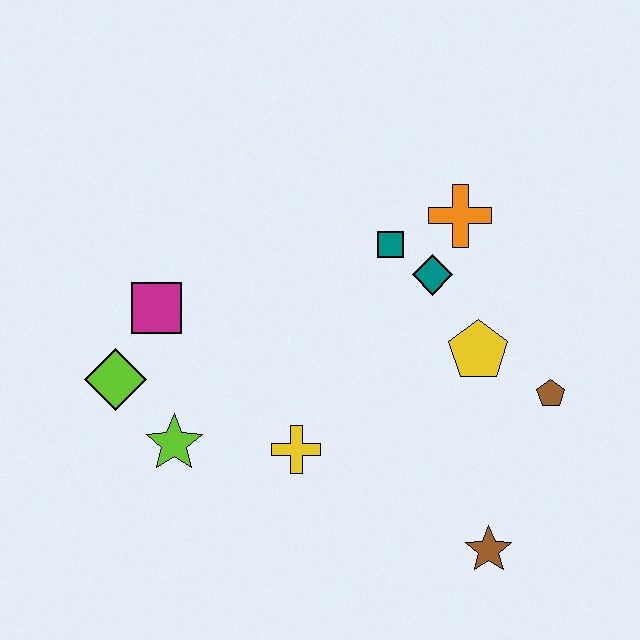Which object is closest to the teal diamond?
The teal square is closest to the teal diamond.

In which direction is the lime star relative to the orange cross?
The lime star is to the left of the orange cross.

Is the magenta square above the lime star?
Yes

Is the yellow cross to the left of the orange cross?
Yes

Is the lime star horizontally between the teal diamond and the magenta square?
Yes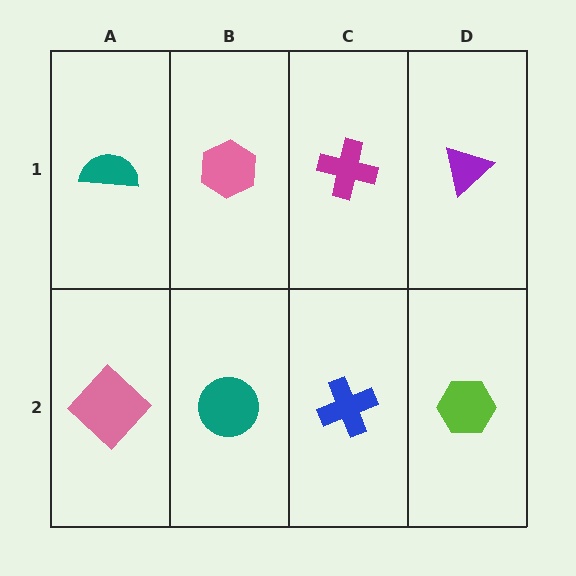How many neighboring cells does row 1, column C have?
3.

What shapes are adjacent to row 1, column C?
A blue cross (row 2, column C), a pink hexagon (row 1, column B), a purple triangle (row 1, column D).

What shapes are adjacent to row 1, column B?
A teal circle (row 2, column B), a teal semicircle (row 1, column A), a magenta cross (row 1, column C).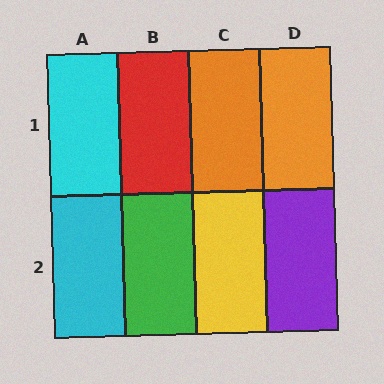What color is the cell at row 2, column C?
Yellow.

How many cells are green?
1 cell is green.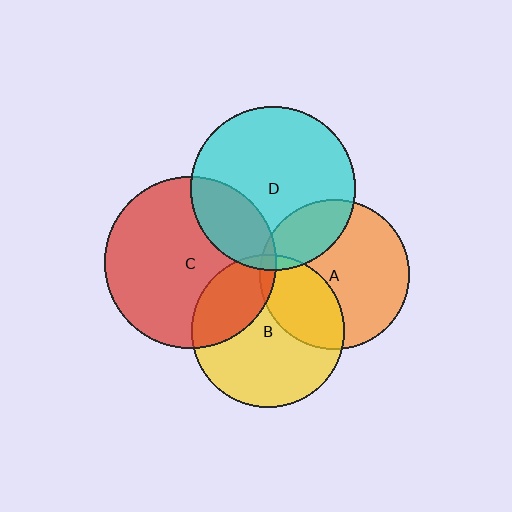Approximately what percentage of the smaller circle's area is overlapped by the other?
Approximately 5%.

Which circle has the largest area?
Circle C (red).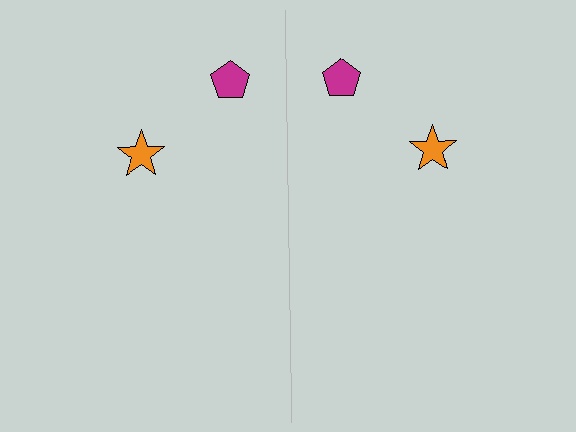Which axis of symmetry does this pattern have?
The pattern has a vertical axis of symmetry running through the center of the image.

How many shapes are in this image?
There are 4 shapes in this image.